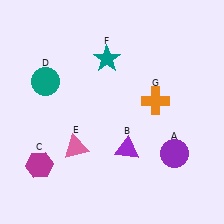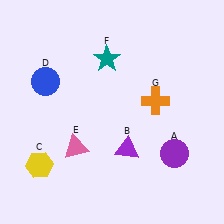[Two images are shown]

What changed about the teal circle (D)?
In Image 1, D is teal. In Image 2, it changed to blue.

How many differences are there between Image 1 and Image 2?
There are 2 differences between the two images.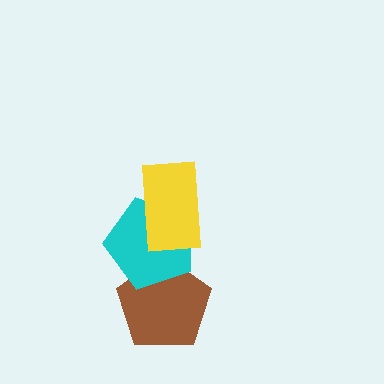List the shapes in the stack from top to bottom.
From top to bottom: the yellow rectangle, the cyan pentagon, the brown pentagon.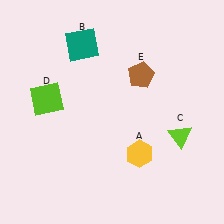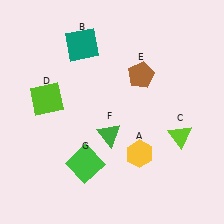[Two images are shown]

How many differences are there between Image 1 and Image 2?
There are 2 differences between the two images.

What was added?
A green triangle (F), a green square (G) were added in Image 2.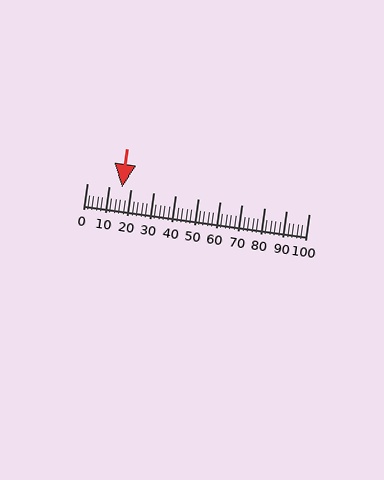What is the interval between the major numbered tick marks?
The major tick marks are spaced 10 units apart.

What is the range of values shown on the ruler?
The ruler shows values from 0 to 100.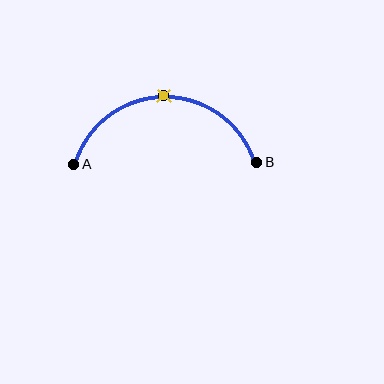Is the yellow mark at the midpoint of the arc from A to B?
Yes. The yellow mark lies on the arc at equal arc-length from both A and B — it is the arc midpoint.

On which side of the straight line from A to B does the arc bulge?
The arc bulges above the straight line connecting A and B.